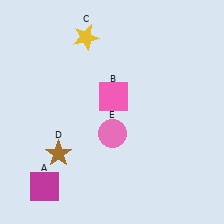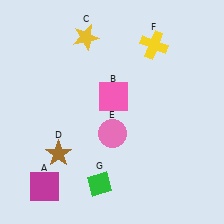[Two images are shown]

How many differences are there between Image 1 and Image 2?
There are 2 differences between the two images.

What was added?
A yellow cross (F), a green diamond (G) were added in Image 2.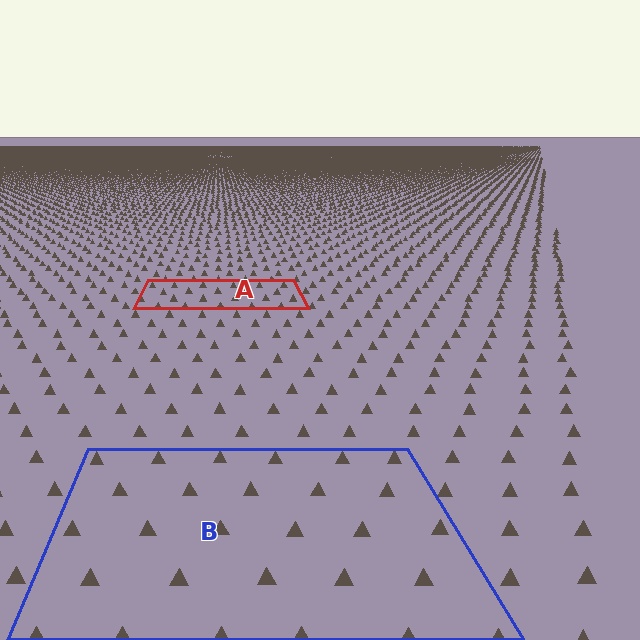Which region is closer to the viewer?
Region B is closer. The texture elements there are larger and more spread out.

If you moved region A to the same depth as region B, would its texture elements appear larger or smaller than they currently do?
They would appear larger. At a closer depth, the same texture elements are projected at a bigger on-screen size.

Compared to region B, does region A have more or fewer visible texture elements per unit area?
Region A has more texture elements per unit area — they are packed more densely because it is farther away.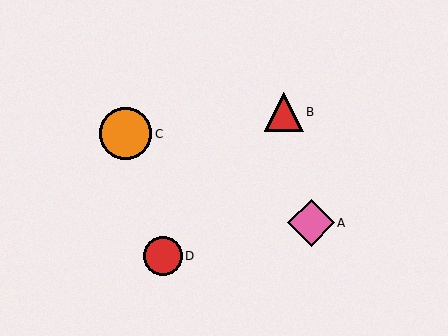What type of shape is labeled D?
Shape D is a red circle.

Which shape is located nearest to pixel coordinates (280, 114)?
The red triangle (labeled B) at (284, 112) is nearest to that location.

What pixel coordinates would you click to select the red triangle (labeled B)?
Click at (284, 112) to select the red triangle B.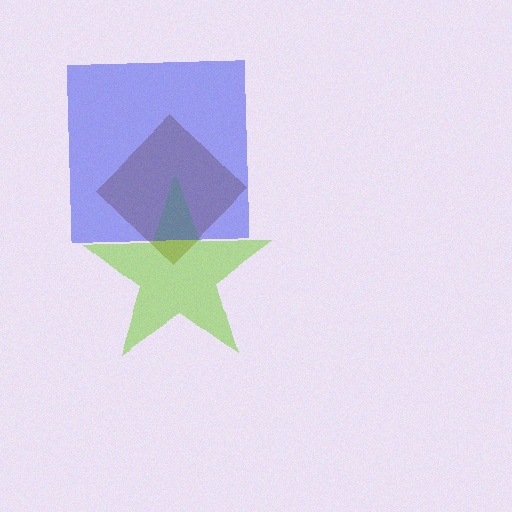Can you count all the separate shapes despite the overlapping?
Yes, there are 3 separate shapes.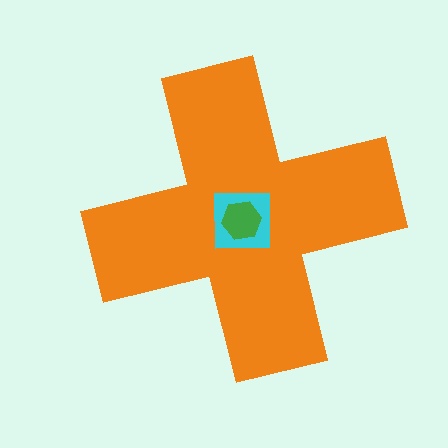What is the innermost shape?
The green hexagon.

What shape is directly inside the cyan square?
The green hexagon.